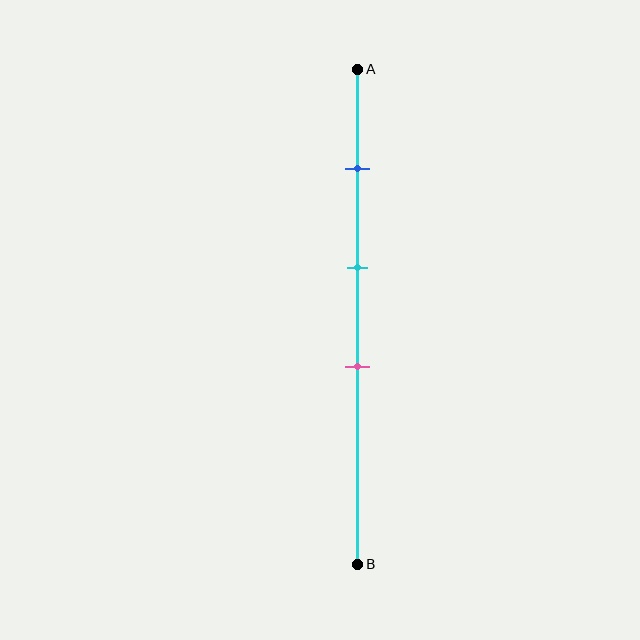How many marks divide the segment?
There are 3 marks dividing the segment.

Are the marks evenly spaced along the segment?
Yes, the marks are approximately evenly spaced.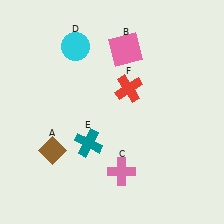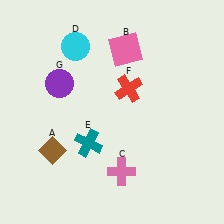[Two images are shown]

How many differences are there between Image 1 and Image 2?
There is 1 difference between the two images.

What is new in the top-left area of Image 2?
A purple circle (G) was added in the top-left area of Image 2.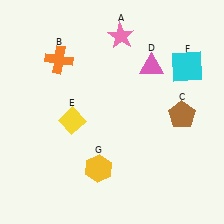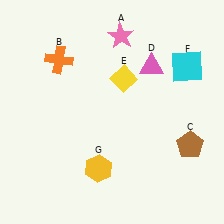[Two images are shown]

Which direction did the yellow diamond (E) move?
The yellow diamond (E) moved right.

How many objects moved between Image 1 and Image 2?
2 objects moved between the two images.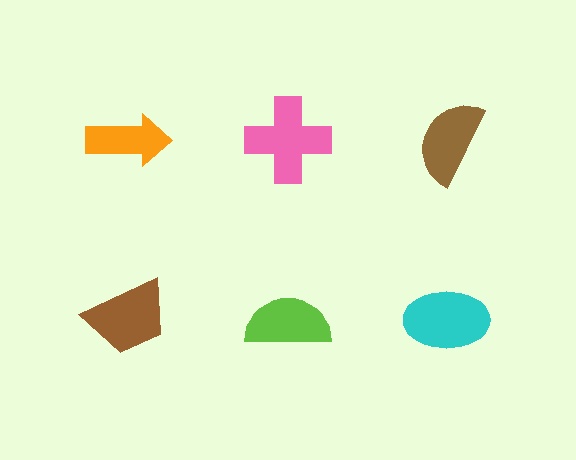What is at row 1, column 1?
An orange arrow.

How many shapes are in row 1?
3 shapes.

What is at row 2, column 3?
A cyan ellipse.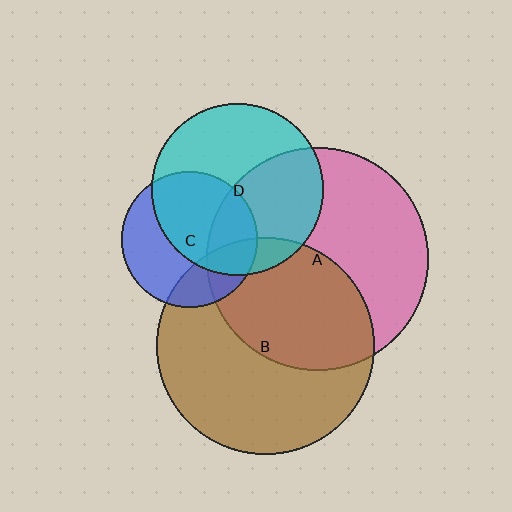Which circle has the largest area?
Circle A (pink).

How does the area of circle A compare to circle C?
Approximately 2.7 times.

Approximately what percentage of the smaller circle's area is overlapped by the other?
Approximately 45%.